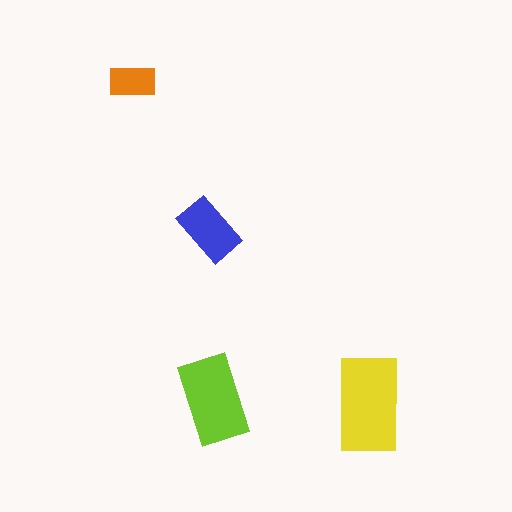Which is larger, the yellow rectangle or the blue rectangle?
The yellow one.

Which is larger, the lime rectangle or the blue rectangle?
The lime one.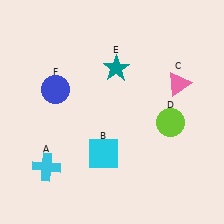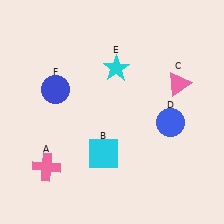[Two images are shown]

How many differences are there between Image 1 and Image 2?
There are 3 differences between the two images.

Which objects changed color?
A changed from cyan to pink. D changed from lime to blue. E changed from teal to cyan.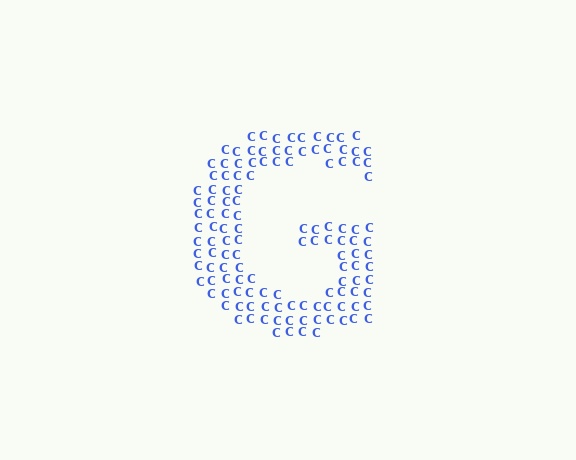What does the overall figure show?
The overall figure shows the letter G.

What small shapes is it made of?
It is made of small letter C's.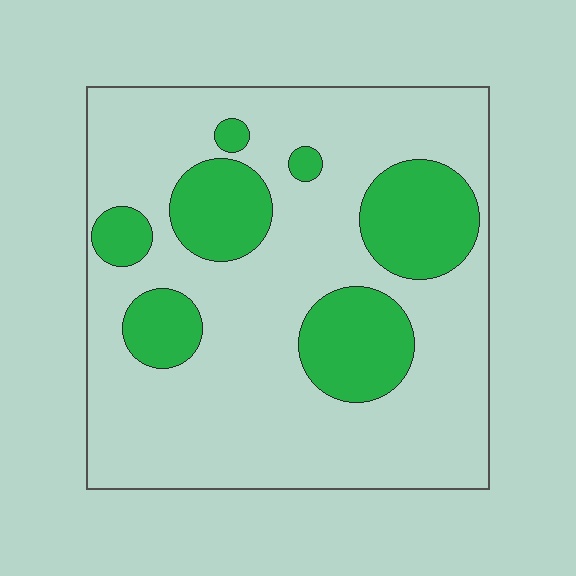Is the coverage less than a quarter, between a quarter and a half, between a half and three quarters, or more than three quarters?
Less than a quarter.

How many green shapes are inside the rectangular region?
7.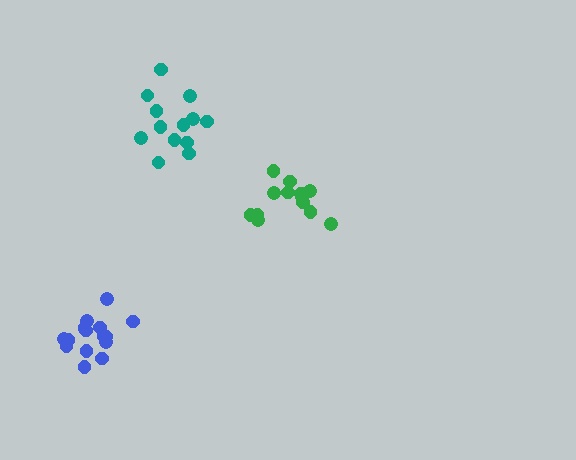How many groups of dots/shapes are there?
There are 3 groups.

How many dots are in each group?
Group 1: 13 dots, Group 2: 14 dots, Group 3: 15 dots (42 total).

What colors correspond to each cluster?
The clusters are colored: teal, green, blue.